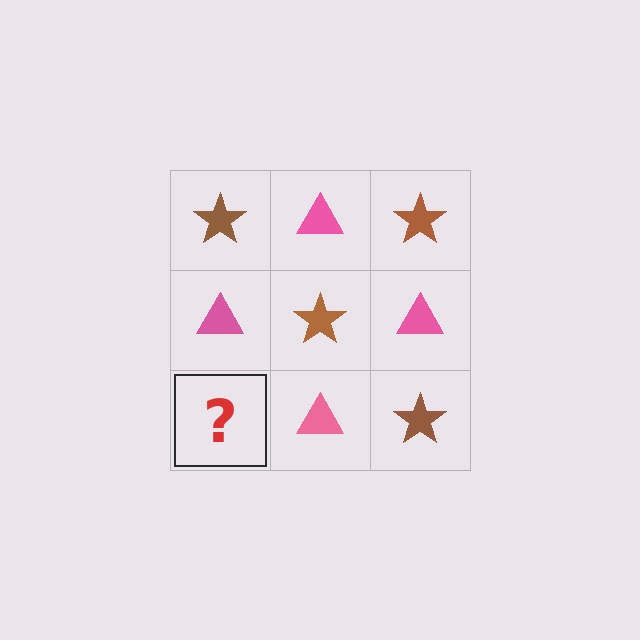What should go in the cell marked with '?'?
The missing cell should contain a brown star.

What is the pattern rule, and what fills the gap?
The rule is that it alternates brown star and pink triangle in a checkerboard pattern. The gap should be filled with a brown star.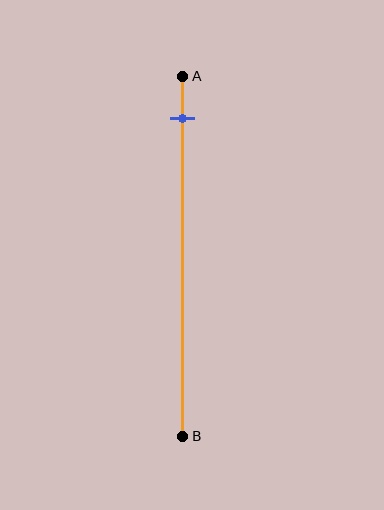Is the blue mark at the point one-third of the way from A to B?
No, the mark is at about 10% from A, not at the 33% one-third point.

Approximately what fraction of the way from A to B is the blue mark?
The blue mark is approximately 10% of the way from A to B.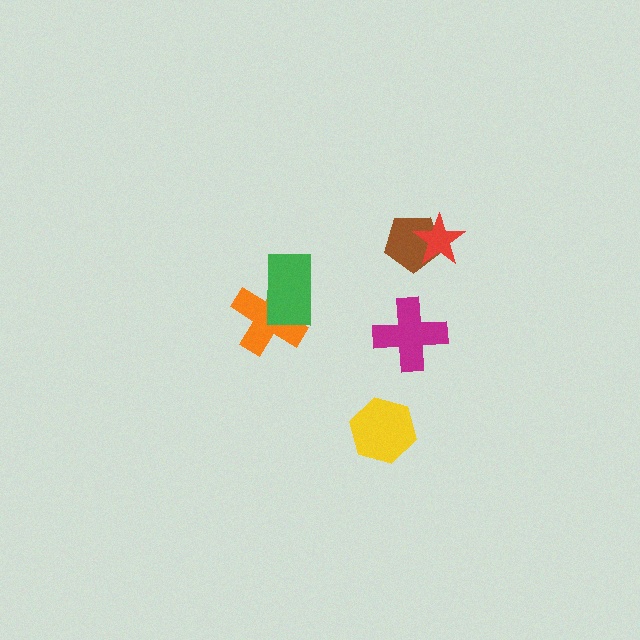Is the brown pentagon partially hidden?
Yes, it is partially covered by another shape.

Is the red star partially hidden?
No, no other shape covers it.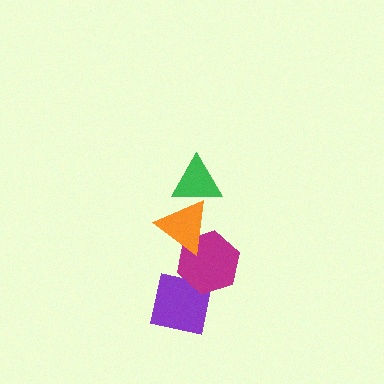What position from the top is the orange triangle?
The orange triangle is 2nd from the top.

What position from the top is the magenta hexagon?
The magenta hexagon is 3rd from the top.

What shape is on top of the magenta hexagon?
The orange triangle is on top of the magenta hexagon.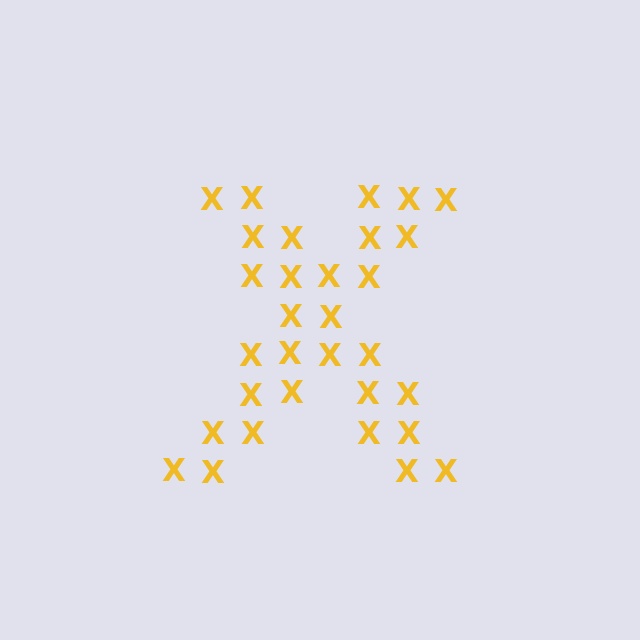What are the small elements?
The small elements are letter X's.